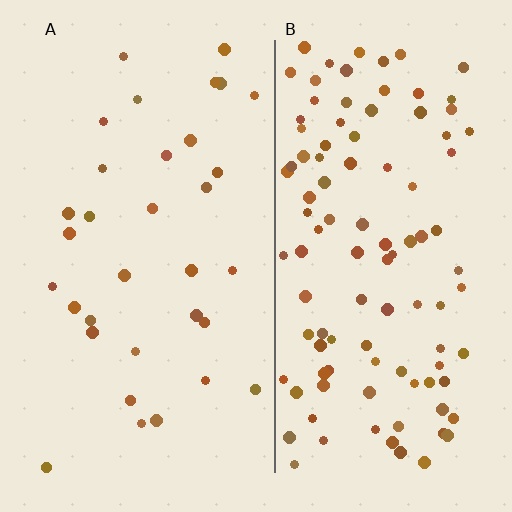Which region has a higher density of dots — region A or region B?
B (the right).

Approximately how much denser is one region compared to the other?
Approximately 3.2× — region B over region A.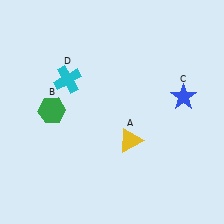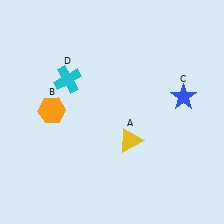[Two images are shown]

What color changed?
The hexagon (B) changed from green in Image 1 to orange in Image 2.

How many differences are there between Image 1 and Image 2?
There is 1 difference between the two images.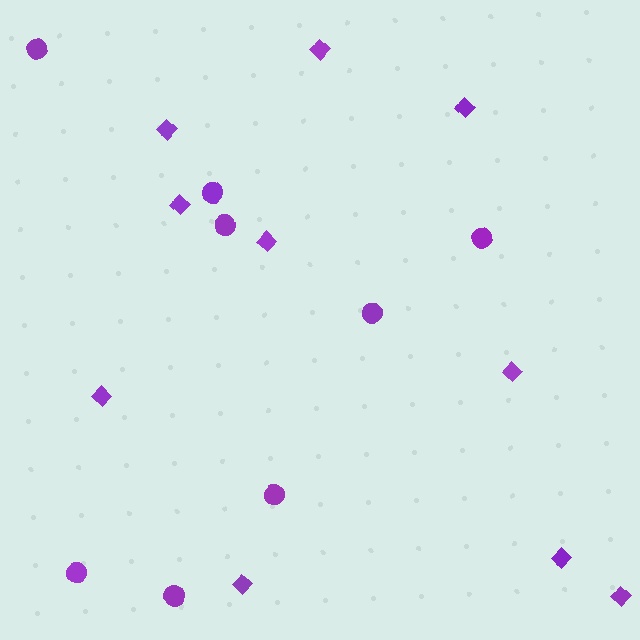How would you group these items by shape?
There are 2 groups: one group of circles (8) and one group of diamonds (10).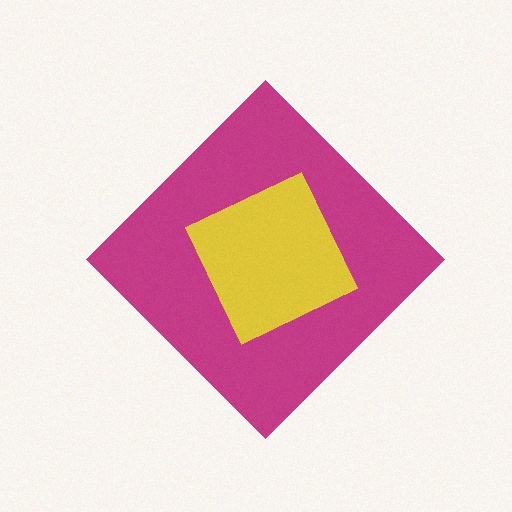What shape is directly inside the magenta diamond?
The yellow square.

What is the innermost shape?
The yellow square.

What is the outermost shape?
The magenta diamond.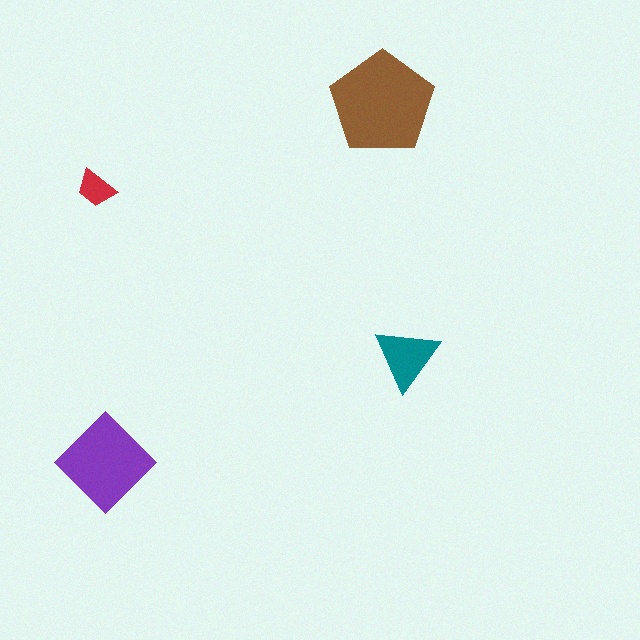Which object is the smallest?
The red trapezoid.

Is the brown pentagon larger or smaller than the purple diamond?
Larger.